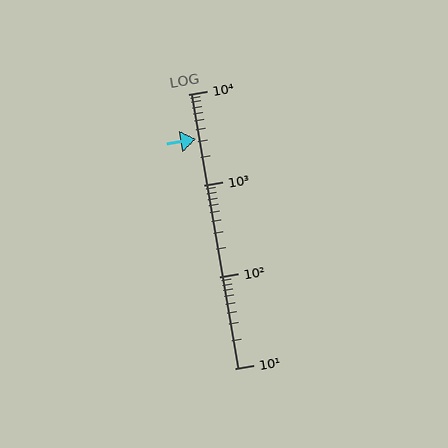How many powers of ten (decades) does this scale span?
The scale spans 3 decades, from 10 to 10000.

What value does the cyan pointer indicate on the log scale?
The pointer indicates approximately 3200.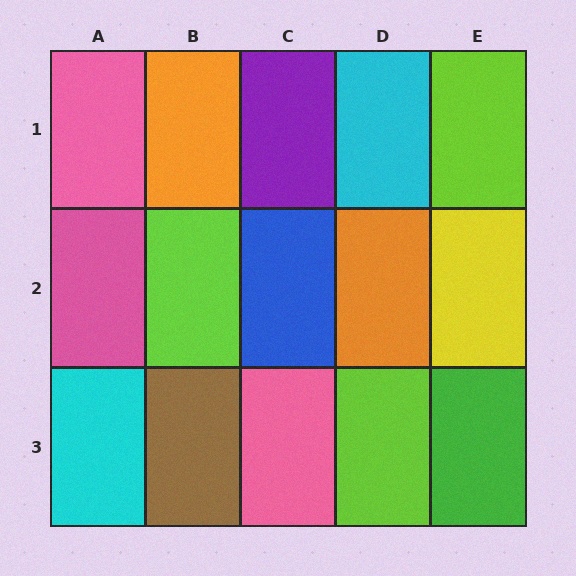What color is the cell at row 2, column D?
Orange.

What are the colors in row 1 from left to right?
Pink, orange, purple, cyan, lime.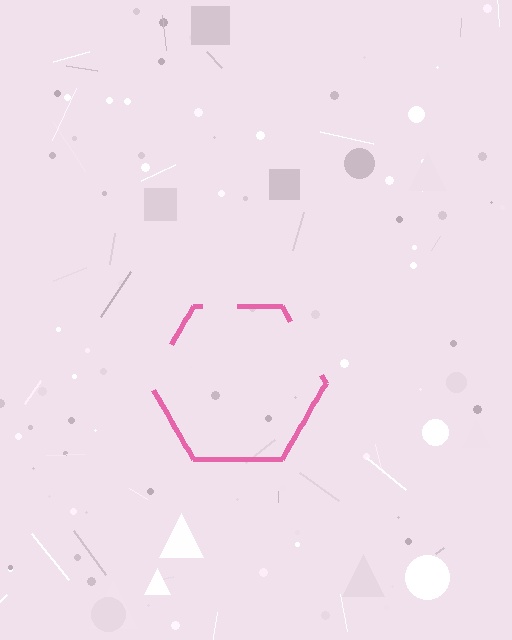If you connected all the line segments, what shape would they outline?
They would outline a hexagon.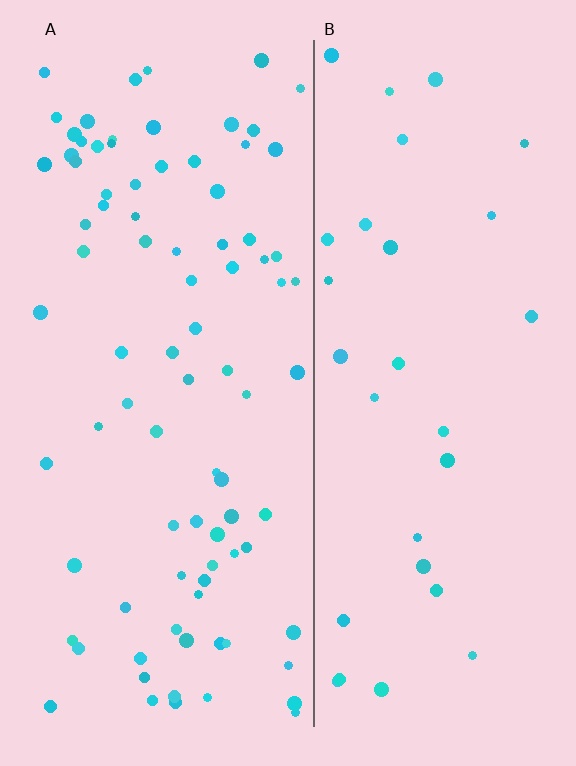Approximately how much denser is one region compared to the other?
Approximately 2.8× — region A over region B.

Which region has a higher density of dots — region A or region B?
A (the left).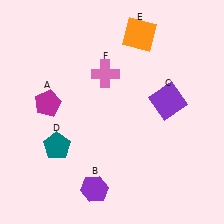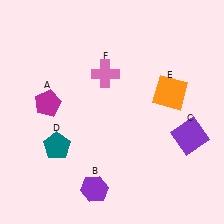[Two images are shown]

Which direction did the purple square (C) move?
The purple square (C) moved down.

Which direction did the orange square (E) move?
The orange square (E) moved down.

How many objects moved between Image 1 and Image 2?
2 objects moved between the two images.